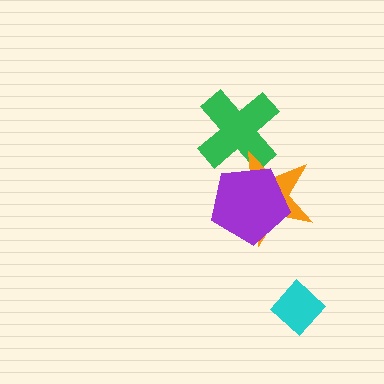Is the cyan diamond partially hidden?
No, no other shape covers it.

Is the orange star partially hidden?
Yes, it is partially covered by another shape.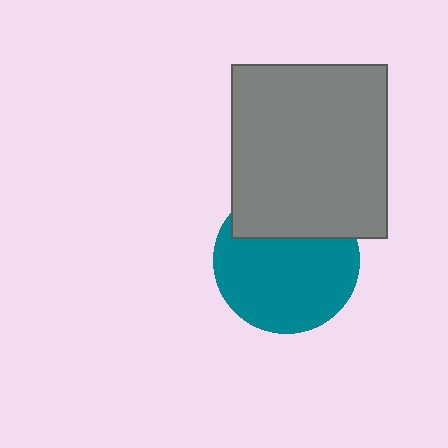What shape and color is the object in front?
The object in front is a gray rectangle.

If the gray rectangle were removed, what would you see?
You would see the complete teal circle.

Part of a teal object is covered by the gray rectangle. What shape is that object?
It is a circle.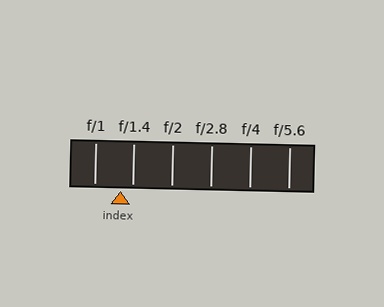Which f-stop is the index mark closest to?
The index mark is closest to f/1.4.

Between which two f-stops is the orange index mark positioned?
The index mark is between f/1 and f/1.4.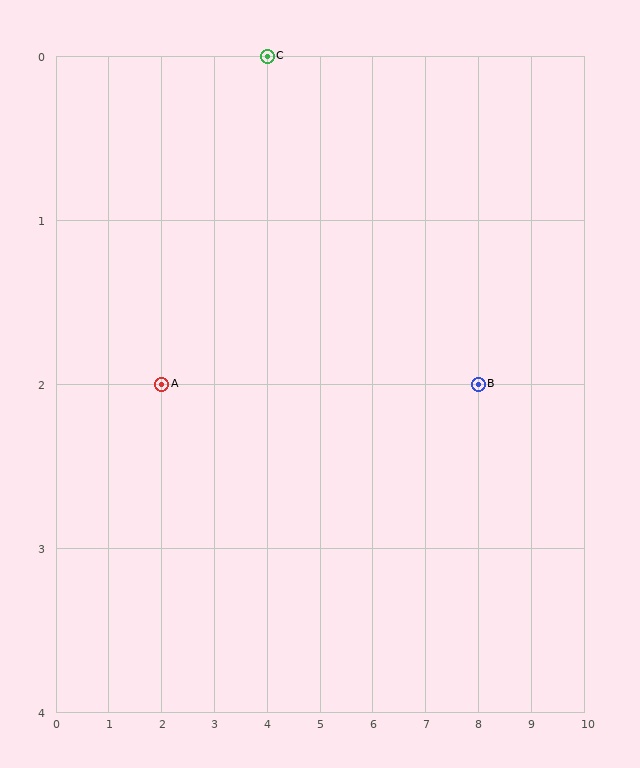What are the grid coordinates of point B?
Point B is at grid coordinates (8, 2).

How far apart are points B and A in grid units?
Points B and A are 6 columns apart.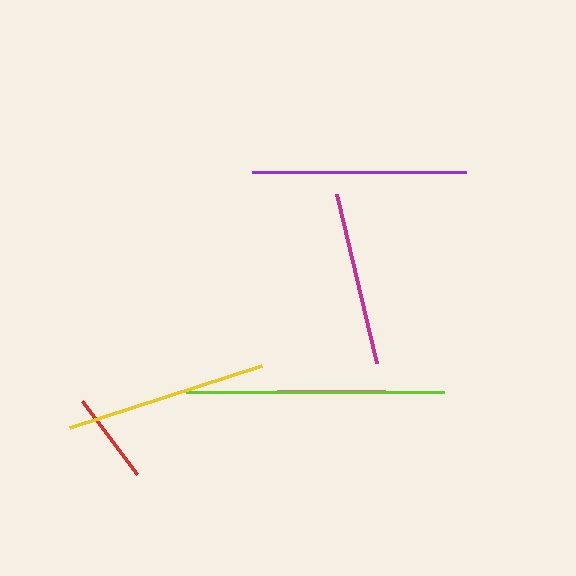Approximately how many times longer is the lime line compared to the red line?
The lime line is approximately 2.8 times the length of the red line.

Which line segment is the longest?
The lime line is the longest at approximately 258 pixels.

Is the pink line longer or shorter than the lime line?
The lime line is longer than the pink line.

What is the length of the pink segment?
The pink segment is approximately 108 pixels long.